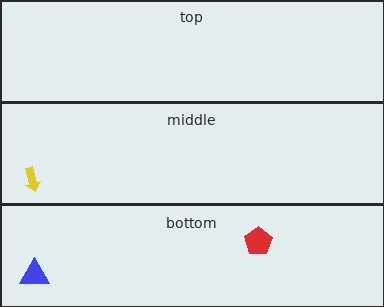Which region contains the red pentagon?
The bottom region.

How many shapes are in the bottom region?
2.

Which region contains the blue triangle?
The bottom region.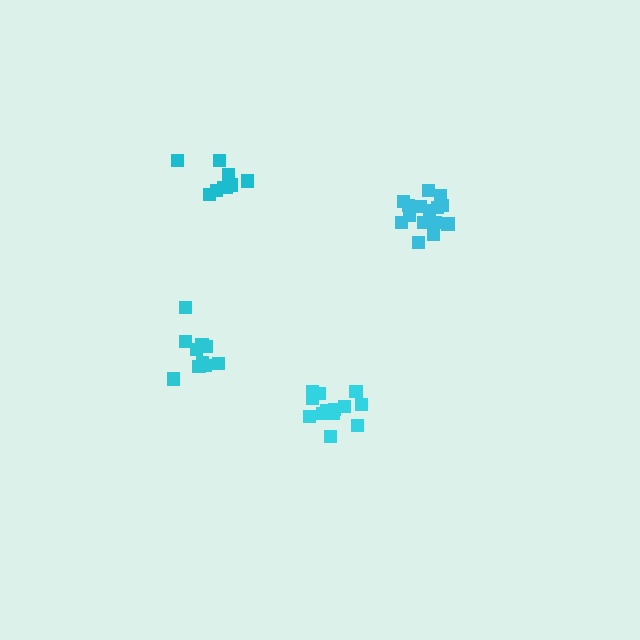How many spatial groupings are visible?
There are 4 spatial groupings.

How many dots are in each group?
Group 1: 15 dots, Group 2: 13 dots, Group 3: 10 dots, Group 4: 9 dots (47 total).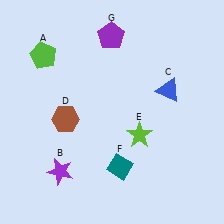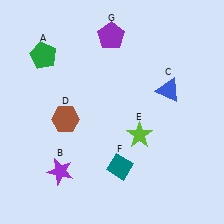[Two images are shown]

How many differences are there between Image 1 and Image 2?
There is 1 difference between the two images.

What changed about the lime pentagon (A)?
In Image 1, A is lime. In Image 2, it changed to green.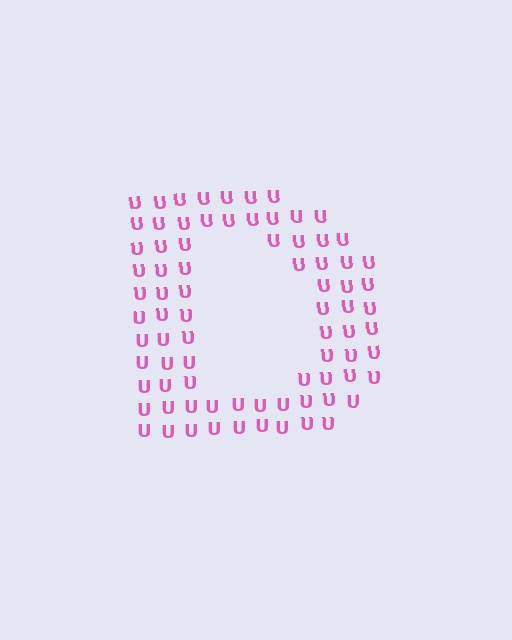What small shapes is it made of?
It is made of small letter U's.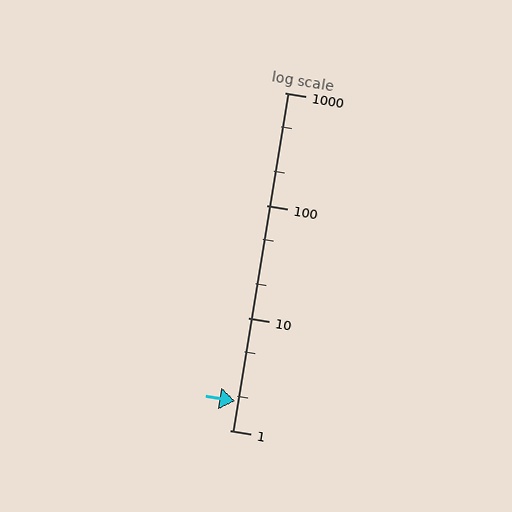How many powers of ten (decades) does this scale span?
The scale spans 3 decades, from 1 to 1000.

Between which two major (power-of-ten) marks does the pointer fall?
The pointer is between 1 and 10.